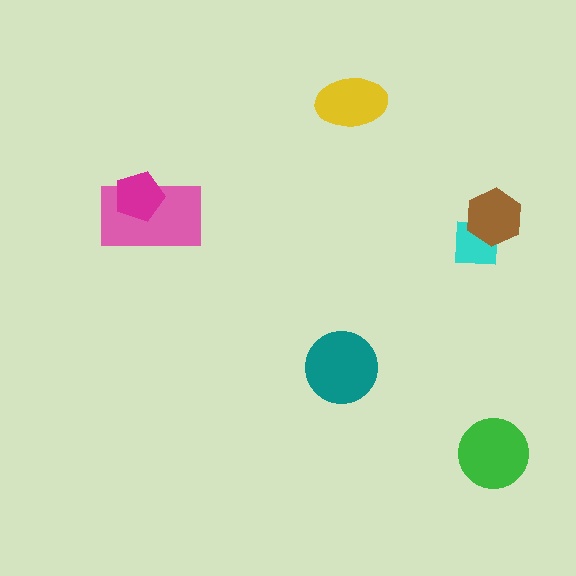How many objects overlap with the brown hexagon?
1 object overlaps with the brown hexagon.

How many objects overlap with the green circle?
0 objects overlap with the green circle.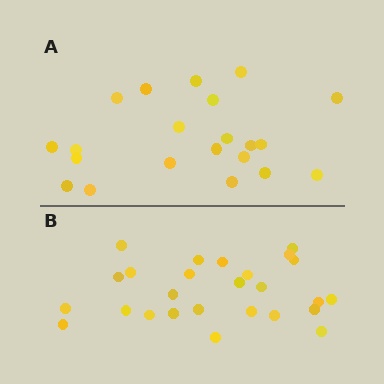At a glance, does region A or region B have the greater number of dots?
Region B (the bottom region) has more dots.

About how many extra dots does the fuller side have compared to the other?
Region B has about 5 more dots than region A.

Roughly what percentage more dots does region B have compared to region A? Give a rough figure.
About 25% more.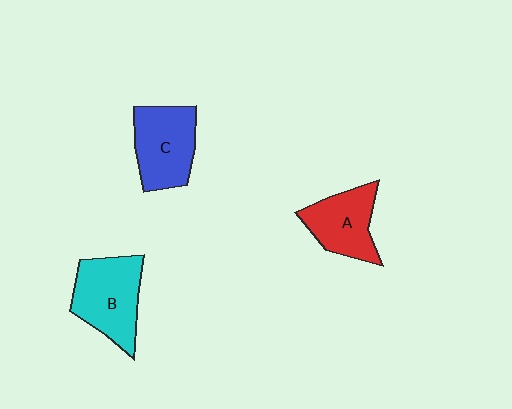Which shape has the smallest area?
Shape A (red).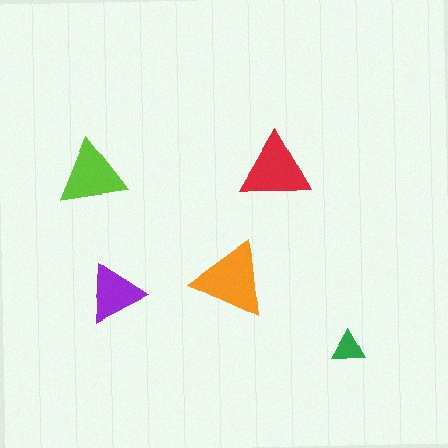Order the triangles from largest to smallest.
the orange one, the red one, the lime one, the purple one, the green one.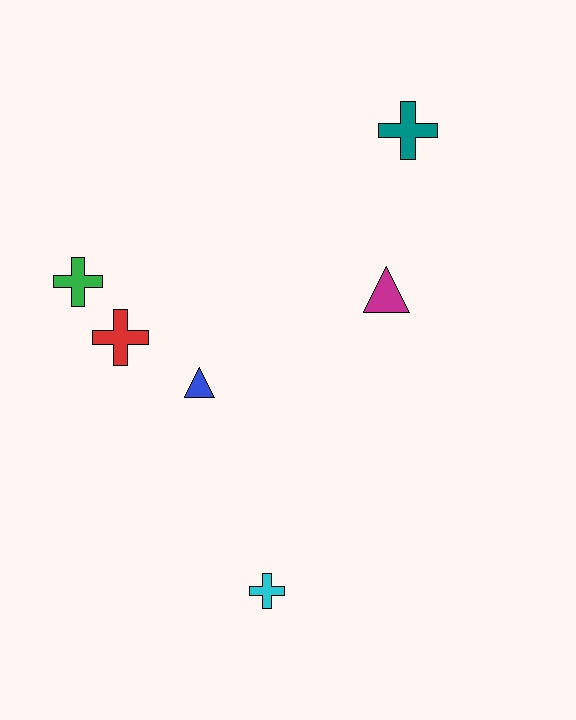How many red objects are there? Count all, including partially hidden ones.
There is 1 red object.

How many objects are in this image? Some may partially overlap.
There are 6 objects.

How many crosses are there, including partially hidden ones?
There are 4 crosses.